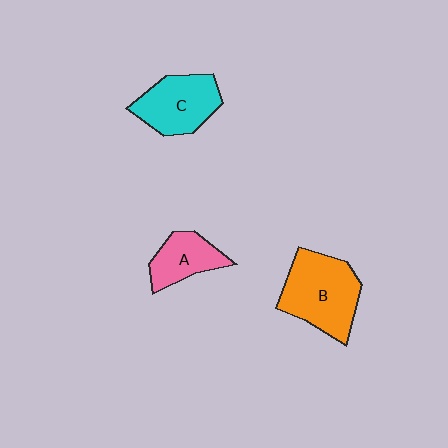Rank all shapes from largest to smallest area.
From largest to smallest: B (orange), C (cyan), A (pink).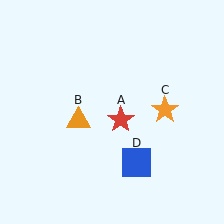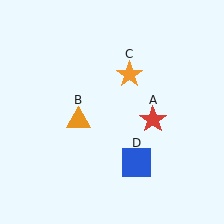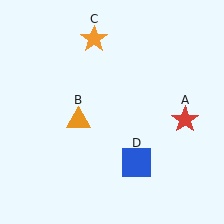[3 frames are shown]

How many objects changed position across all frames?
2 objects changed position: red star (object A), orange star (object C).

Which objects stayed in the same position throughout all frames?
Orange triangle (object B) and blue square (object D) remained stationary.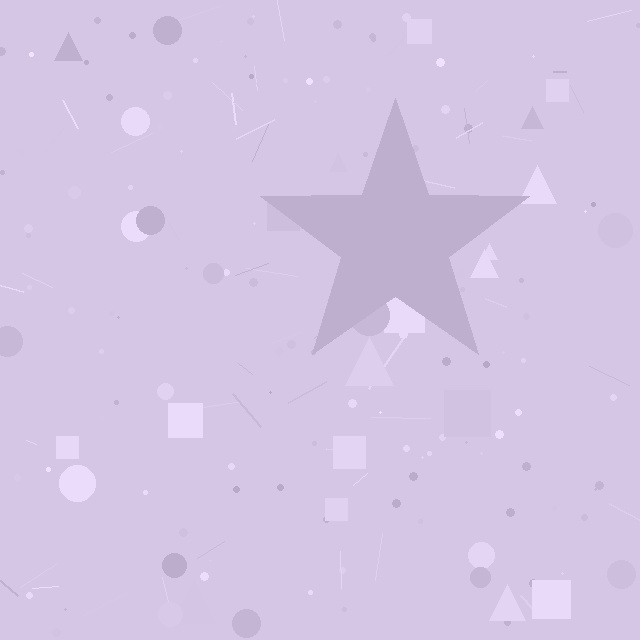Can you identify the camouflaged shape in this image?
The camouflaged shape is a star.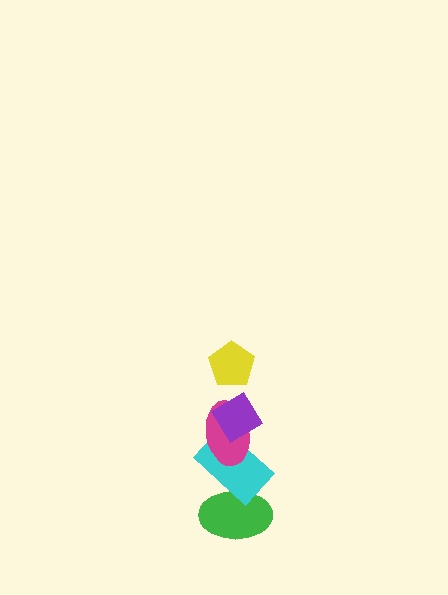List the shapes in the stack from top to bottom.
From top to bottom: the yellow pentagon, the purple diamond, the magenta ellipse, the cyan rectangle, the green ellipse.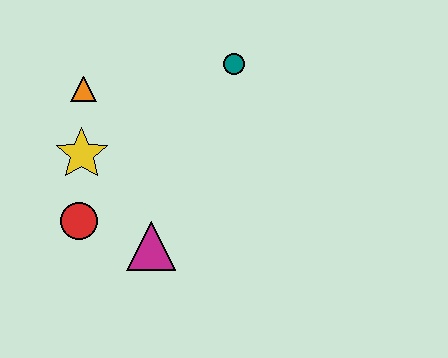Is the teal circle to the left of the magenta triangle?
No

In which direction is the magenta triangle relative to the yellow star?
The magenta triangle is below the yellow star.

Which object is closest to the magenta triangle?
The red circle is closest to the magenta triangle.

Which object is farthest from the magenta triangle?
The teal circle is farthest from the magenta triangle.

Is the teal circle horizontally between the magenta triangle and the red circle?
No